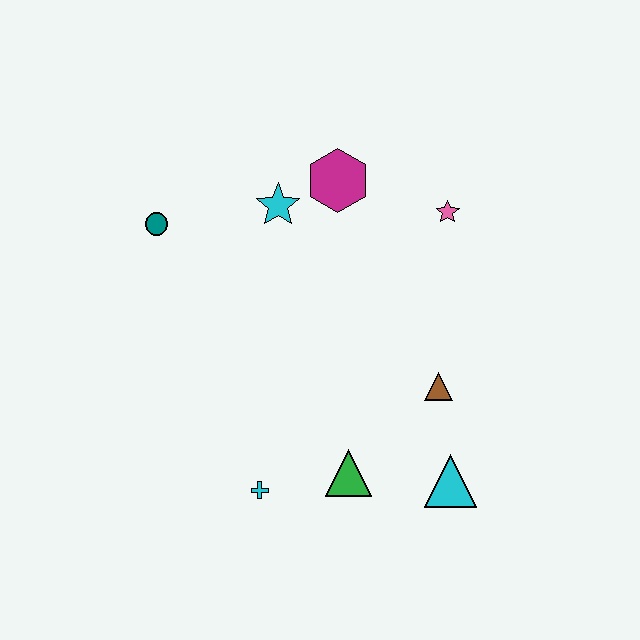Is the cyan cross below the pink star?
Yes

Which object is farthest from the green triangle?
The teal circle is farthest from the green triangle.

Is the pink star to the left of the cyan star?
No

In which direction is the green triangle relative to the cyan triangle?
The green triangle is to the left of the cyan triangle.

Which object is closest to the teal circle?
The cyan star is closest to the teal circle.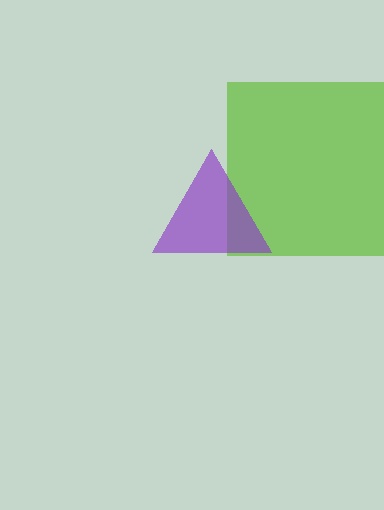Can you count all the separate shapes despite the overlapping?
Yes, there are 2 separate shapes.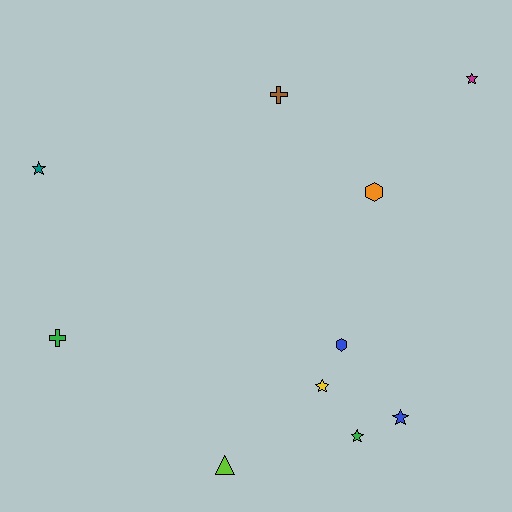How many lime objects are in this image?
There is 1 lime object.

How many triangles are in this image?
There is 1 triangle.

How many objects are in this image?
There are 10 objects.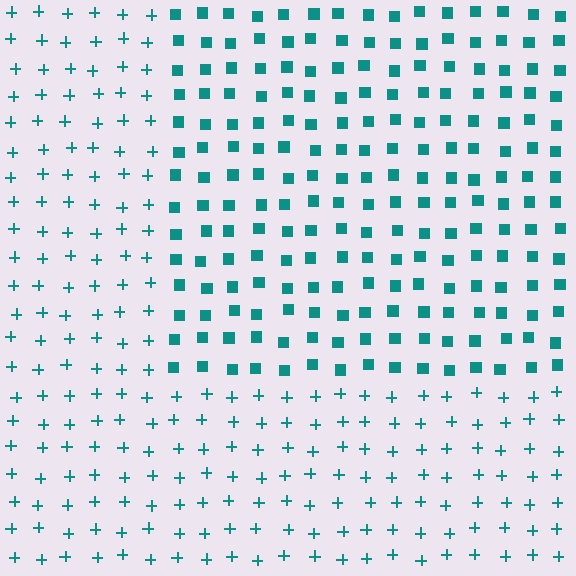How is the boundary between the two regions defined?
The boundary is defined by a change in element shape: squares inside vs. plus signs outside. All elements share the same color and spacing.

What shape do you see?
I see a rectangle.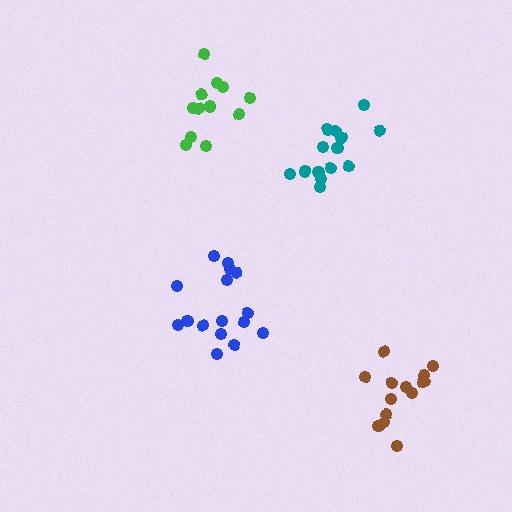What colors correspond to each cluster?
The clusters are colored: blue, brown, teal, green.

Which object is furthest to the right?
The brown cluster is rightmost.